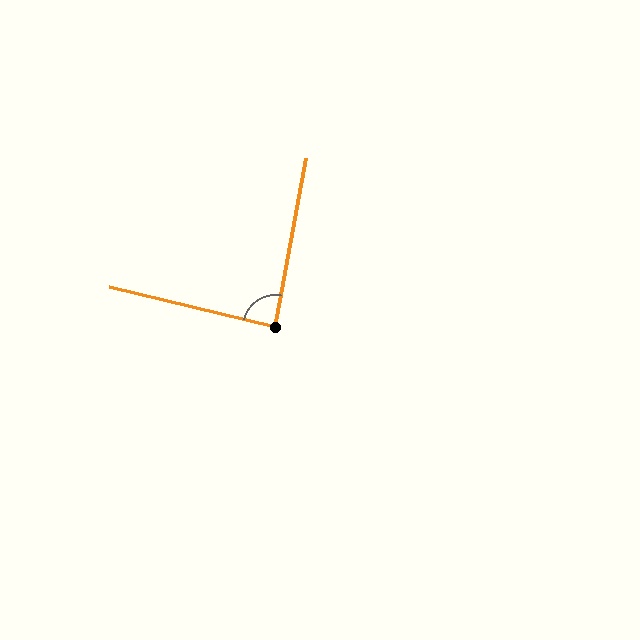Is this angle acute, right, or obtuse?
It is approximately a right angle.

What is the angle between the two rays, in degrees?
Approximately 87 degrees.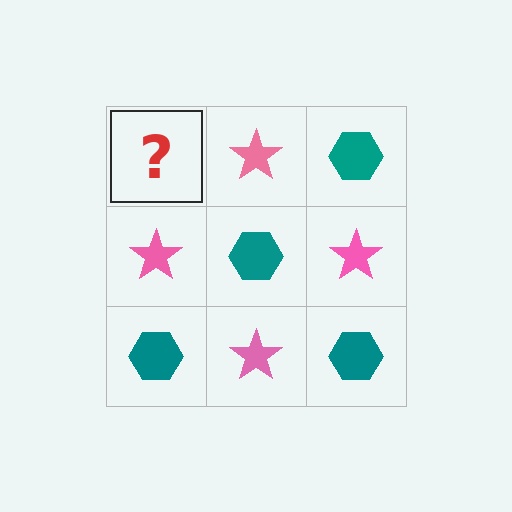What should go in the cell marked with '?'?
The missing cell should contain a teal hexagon.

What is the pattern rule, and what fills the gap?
The rule is that it alternates teal hexagon and pink star in a checkerboard pattern. The gap should be filled with a teal hexagon.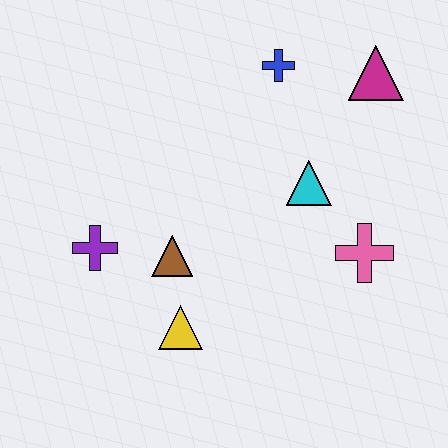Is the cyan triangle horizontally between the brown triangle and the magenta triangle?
Yes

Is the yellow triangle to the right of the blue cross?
No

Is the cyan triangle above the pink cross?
Yes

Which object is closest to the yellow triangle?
The brown triangle is closest to the yellow triangle.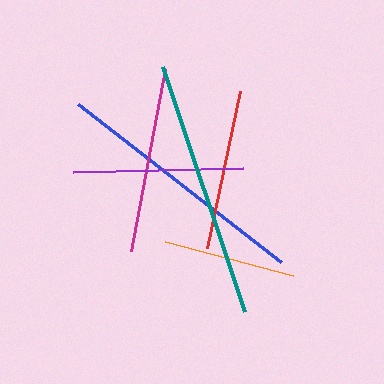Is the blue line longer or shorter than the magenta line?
The blue line is longer than the magenta line.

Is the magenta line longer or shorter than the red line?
The magenta line is longer than the red line.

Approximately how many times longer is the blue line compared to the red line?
The blue line is approximately 1.6 times the length of the red line.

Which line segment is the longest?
The teal line is the longest at approximately 258 pixels.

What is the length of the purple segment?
The purple segment is approximately 170 pixels long.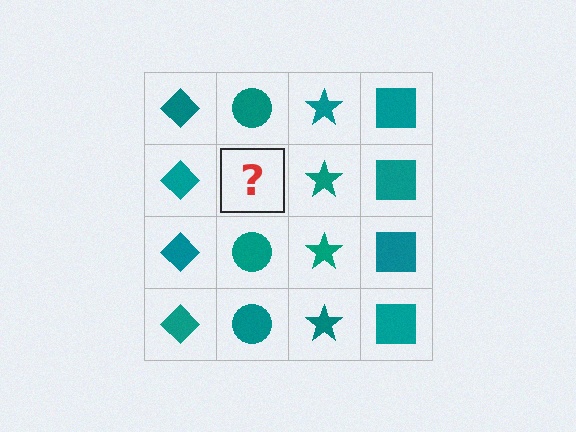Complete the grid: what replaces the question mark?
The question mark should be replaced with a teal circle.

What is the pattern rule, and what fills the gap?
The rule is that each column has a consistent shape. The gap should be filled with a teal circle.